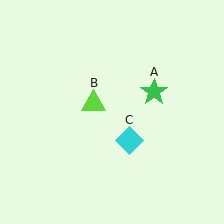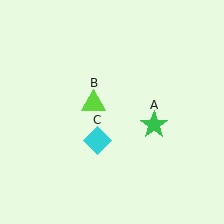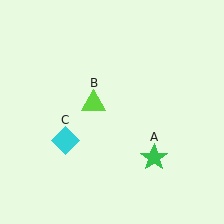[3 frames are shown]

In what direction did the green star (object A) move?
The green star (object A) moved down.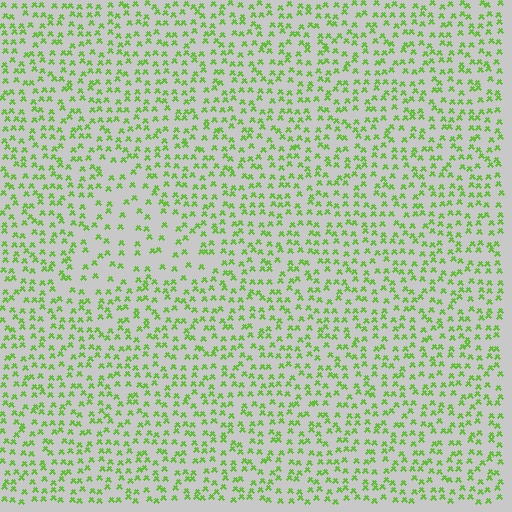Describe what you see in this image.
The image contains small lime elements arranged at two different densities. A triangle-shaped region is visible where the elements are less densely packed than the surrounding area.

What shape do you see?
I see a triangle.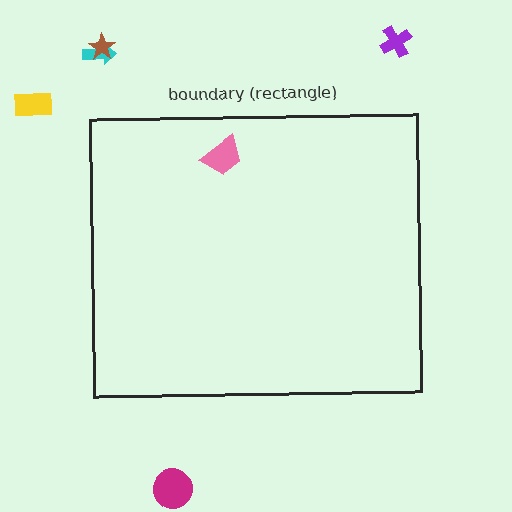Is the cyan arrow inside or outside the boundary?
Outside.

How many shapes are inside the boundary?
1 inside, 5 outside.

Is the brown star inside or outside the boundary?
Outside.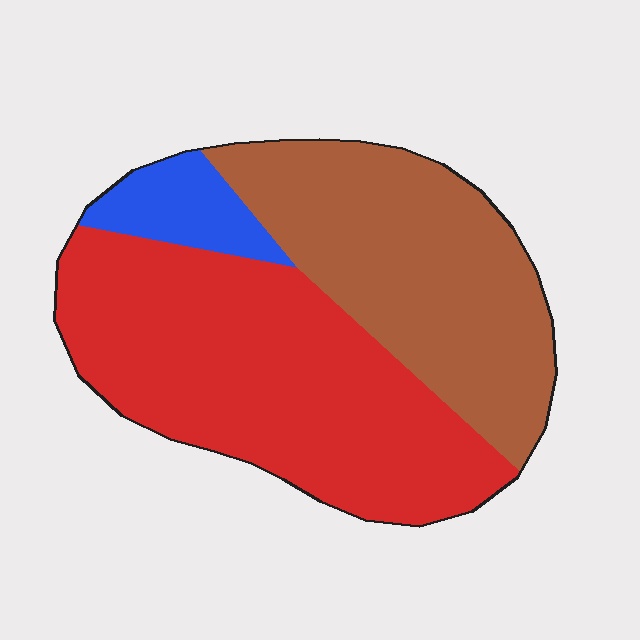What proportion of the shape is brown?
Brown covers about 40% of the shape.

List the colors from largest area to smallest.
From largest to smallest: red, brown, blue.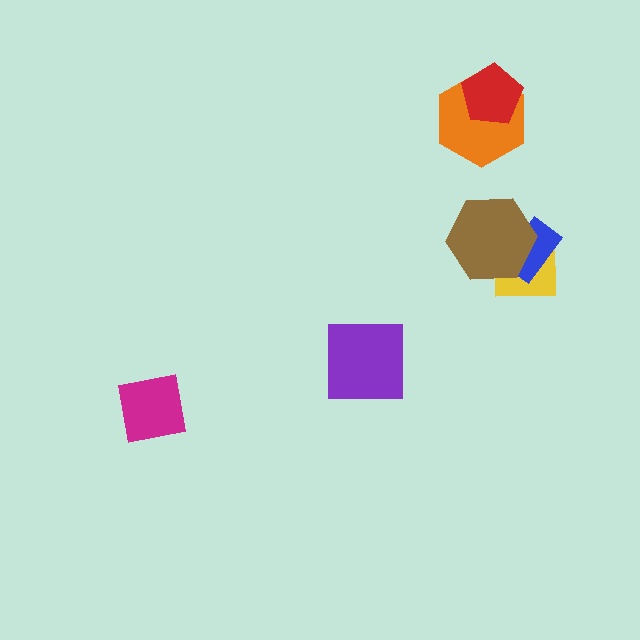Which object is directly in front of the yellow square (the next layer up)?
The blue rectangle is directly in front of the yellow square.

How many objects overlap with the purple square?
0 objects overlap with the purple square.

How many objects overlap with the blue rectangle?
2 objects overlap with the blue rectangle.